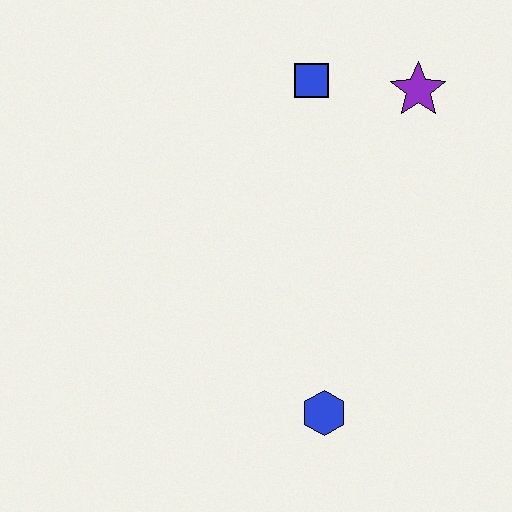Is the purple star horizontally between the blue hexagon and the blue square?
No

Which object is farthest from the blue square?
The blue hexagon is farthest from the blue square.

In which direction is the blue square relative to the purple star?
The blue square is to the left of the purple star.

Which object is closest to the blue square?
The purple star is closest to the blue square.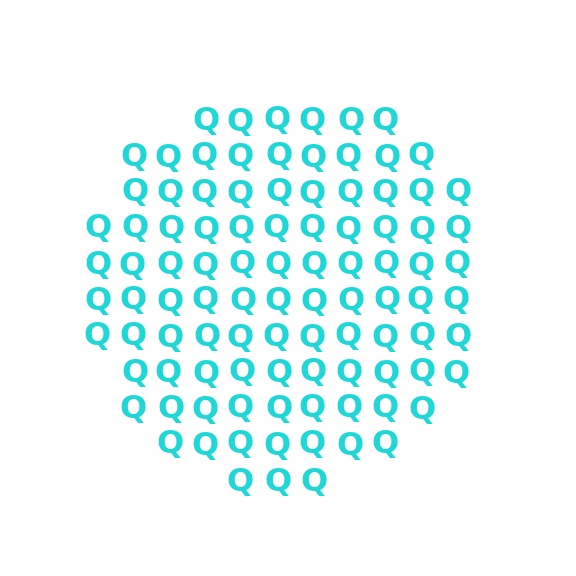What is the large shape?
The large shape is a circle.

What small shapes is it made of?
It is made of small letter Q's.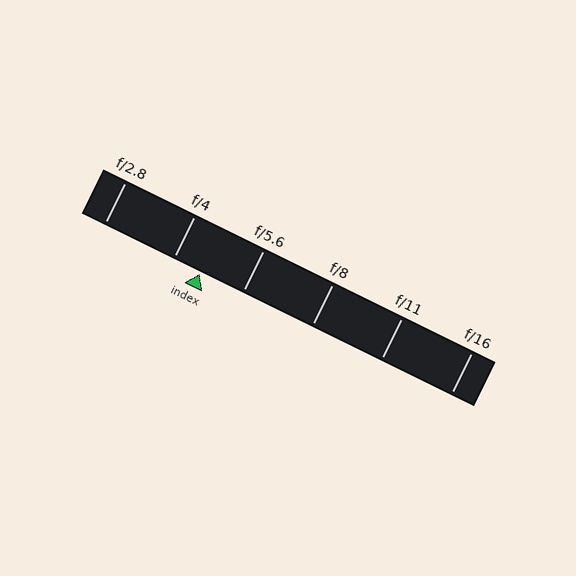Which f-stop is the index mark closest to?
The index mark is closest to f/4.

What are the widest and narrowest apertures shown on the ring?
The widest aperture shown is f/2.8 and the narrowest is f/16.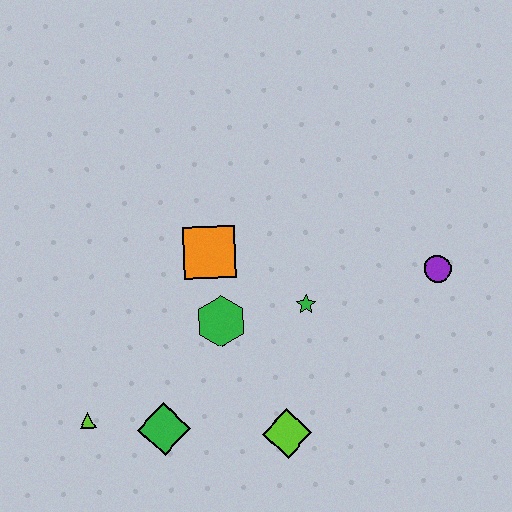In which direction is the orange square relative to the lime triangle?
The orange square is above the lime triangle.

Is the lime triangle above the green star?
No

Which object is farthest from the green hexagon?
The purple circle is farthest from the green hexagon.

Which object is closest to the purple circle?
The green star is closest to the purple circle.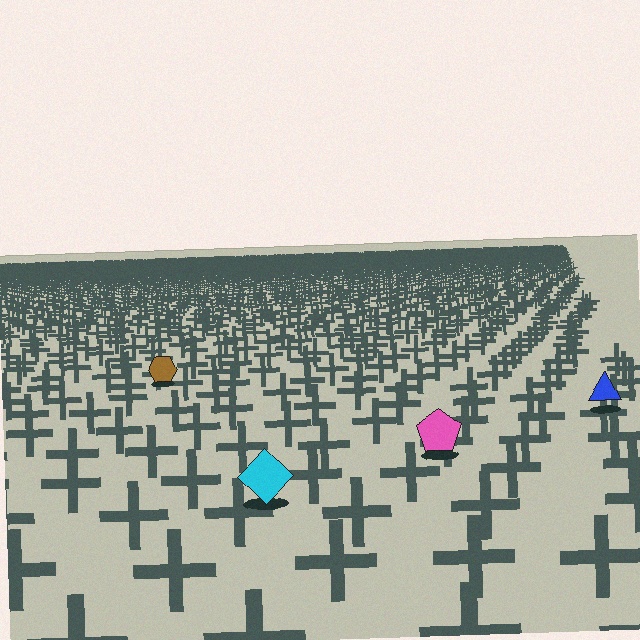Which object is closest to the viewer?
The cyan diamond is closest. The texture marks near it are larger and more spread out.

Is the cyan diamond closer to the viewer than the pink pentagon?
Yes. The cyan diamond is closer — you can tell from the texture gradient: the ground texture is coarser near it.